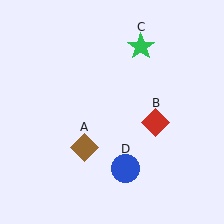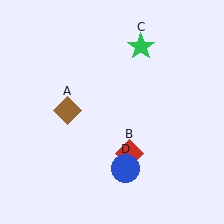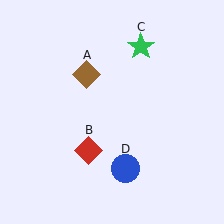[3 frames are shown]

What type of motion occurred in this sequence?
The brown diamond (object A), red diamond (object B) rotated clockwise around the center of the scene.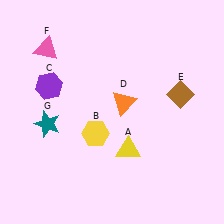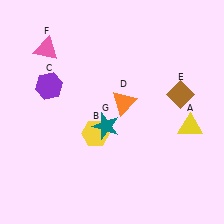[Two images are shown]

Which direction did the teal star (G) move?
The teal star (G) moved right.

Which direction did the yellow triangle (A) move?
The yellow triangle (A) moved right.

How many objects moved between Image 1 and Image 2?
2 objects moved between the two images.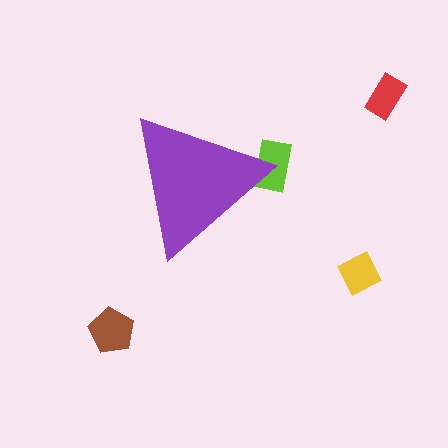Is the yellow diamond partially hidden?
No, the yellow diamond is fully visible.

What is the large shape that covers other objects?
A purple triangle.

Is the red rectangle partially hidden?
No, the red rectangle is fully visible.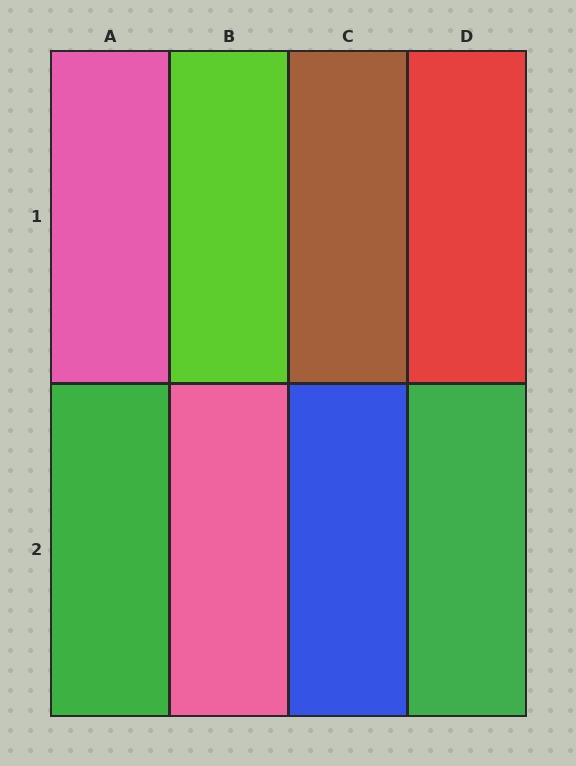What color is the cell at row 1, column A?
Pink.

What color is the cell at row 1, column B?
Lime.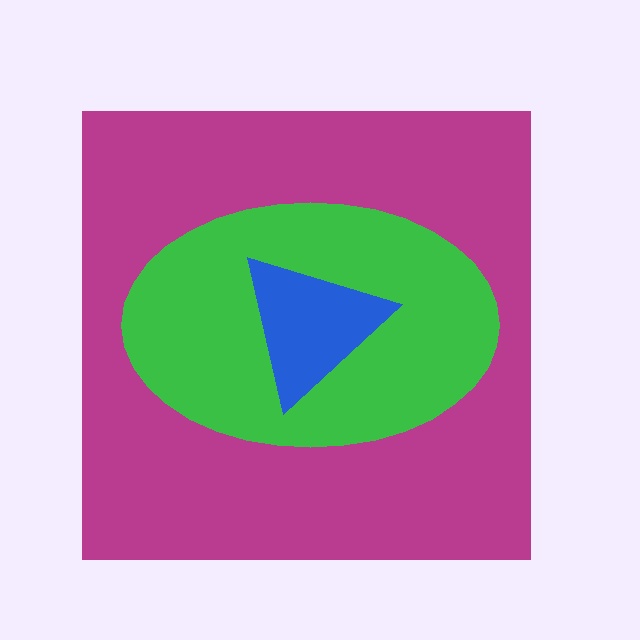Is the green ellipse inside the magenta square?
Yes.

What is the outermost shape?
The magenta square.